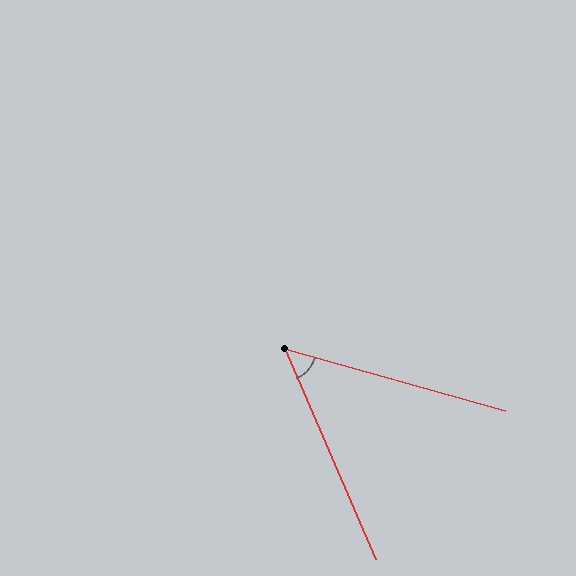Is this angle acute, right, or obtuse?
It is acute.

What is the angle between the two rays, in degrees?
Approximately 51 degrees.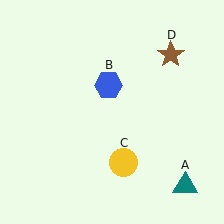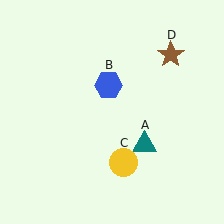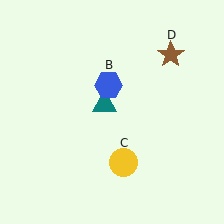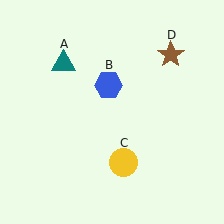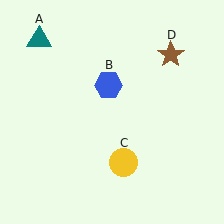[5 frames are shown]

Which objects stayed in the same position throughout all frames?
Blue hexagon (object B) and yellow circle (object C) and brown star (object D) remained stationary.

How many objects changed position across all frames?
1 object changed position: teal triangle (object A).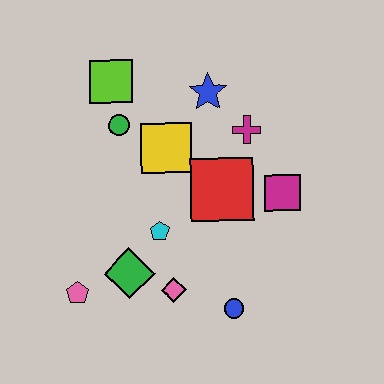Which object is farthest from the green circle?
The blue circle is farthest from the green circle.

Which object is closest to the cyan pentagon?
The green diamond is closest to the cyan pentagon.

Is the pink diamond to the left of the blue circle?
Yes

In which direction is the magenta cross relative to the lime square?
The magenta cross is to the right of the lime square.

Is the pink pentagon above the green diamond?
No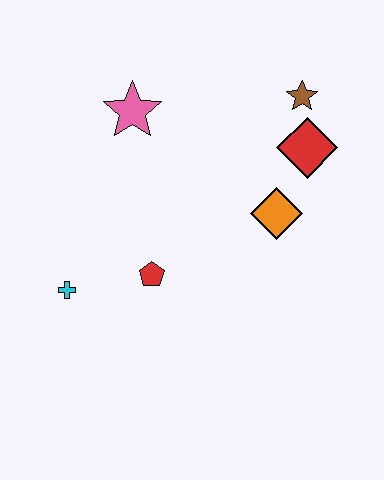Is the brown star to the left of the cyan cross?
No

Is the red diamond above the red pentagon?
Yes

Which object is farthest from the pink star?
The cyan cross is farthest from the pink star.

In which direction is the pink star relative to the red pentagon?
The pink star is above the red pentagon.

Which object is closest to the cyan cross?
The red pentagon is closest to the cyan cross.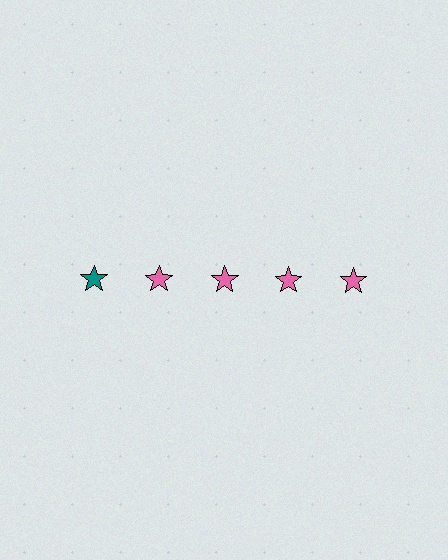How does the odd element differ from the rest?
It has a different color: teal instead of pink.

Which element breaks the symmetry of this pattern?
The teal star in the top row, leftmost column breaks the symmetry. All other shapes are pink stars.